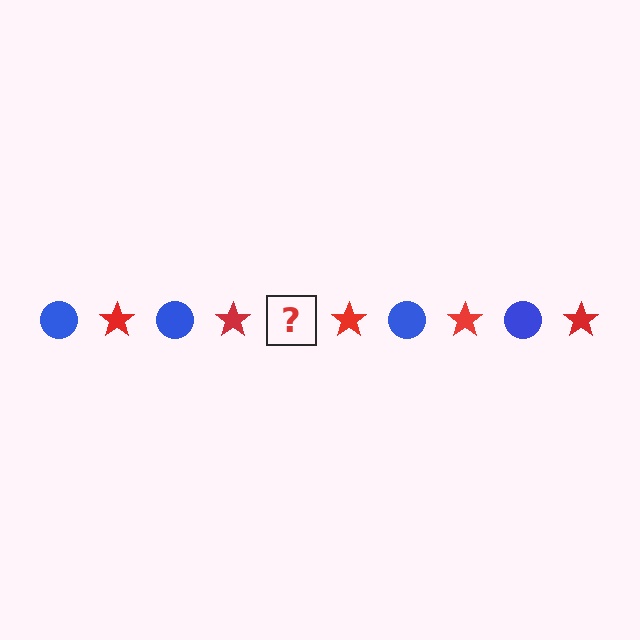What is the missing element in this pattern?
The missing element is a blue circle.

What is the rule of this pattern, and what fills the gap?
The rule is that the pattern alternates between blue circle and red star. The gap should be filled with a blue circle.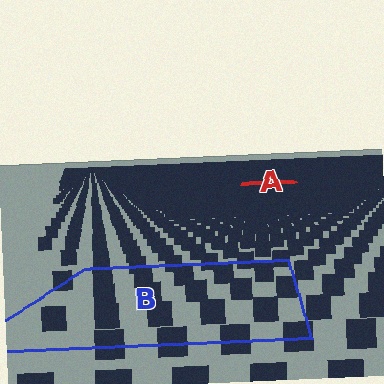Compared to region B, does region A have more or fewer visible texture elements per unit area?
Region A has more texture elements per unit area — they are packed more densely because it is farther away.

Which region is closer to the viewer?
Region B is closer. The texture elements there are larger and more spread out.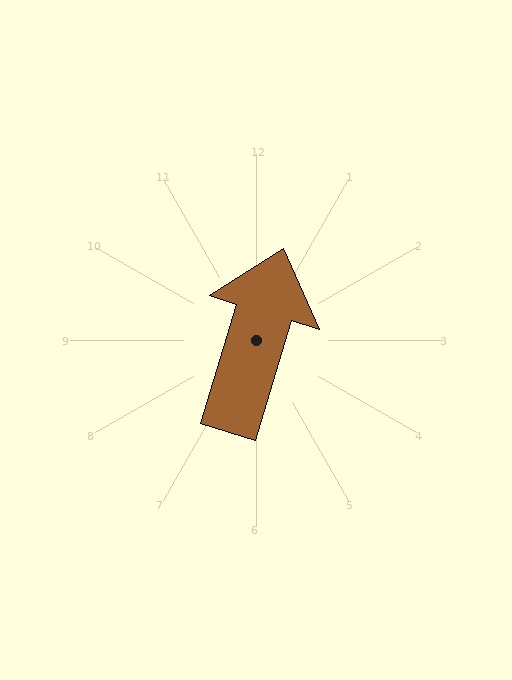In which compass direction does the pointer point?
North.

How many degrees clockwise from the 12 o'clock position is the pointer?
Approximately 17 degrees.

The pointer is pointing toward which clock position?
Roughly 1 o'clock.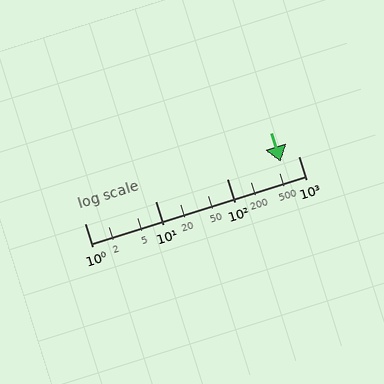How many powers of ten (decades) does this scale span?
The scale spans 3 decades, from 1 to 1000.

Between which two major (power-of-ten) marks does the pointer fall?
The pointer is between 100 and 1000.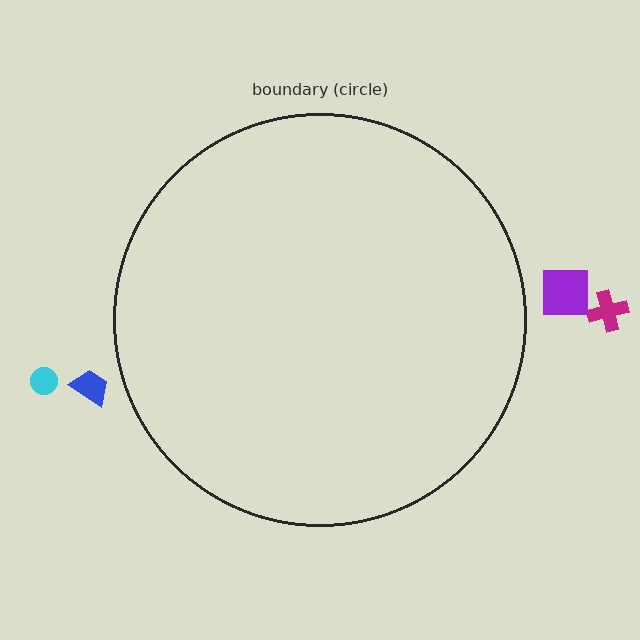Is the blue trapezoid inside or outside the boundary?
Outside.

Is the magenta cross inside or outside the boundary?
Outside.